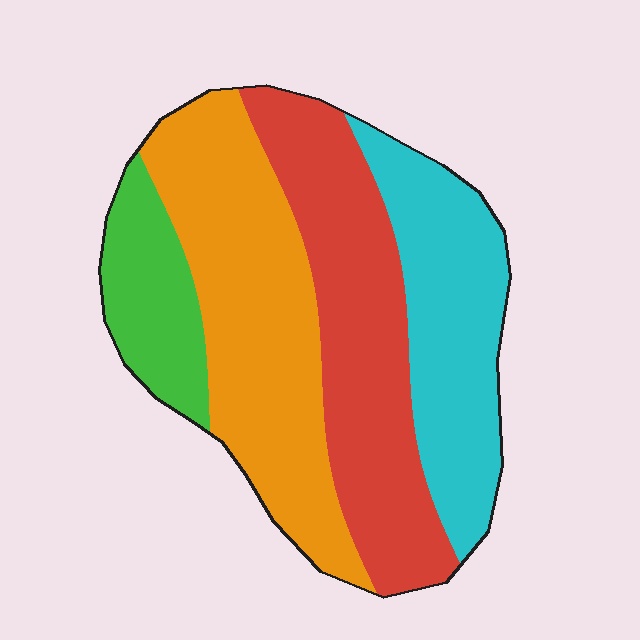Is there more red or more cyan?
Red.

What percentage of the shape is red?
Red covers 31% of the shape.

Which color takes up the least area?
Green, at roughly 10%.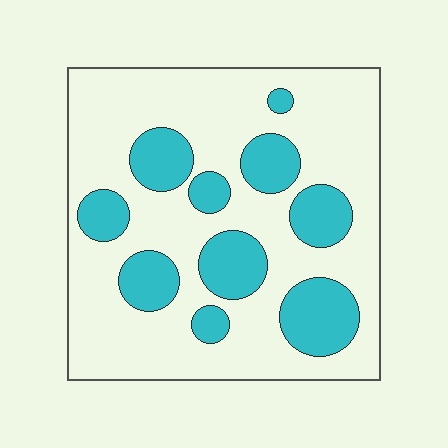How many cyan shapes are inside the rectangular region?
10.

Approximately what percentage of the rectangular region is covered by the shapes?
Approximately 25%.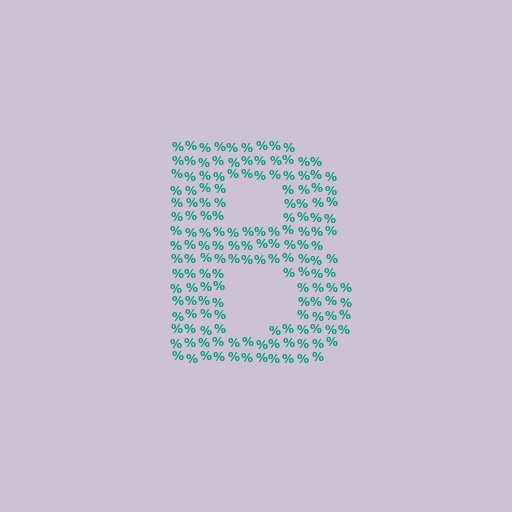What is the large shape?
The large shape is the letter B.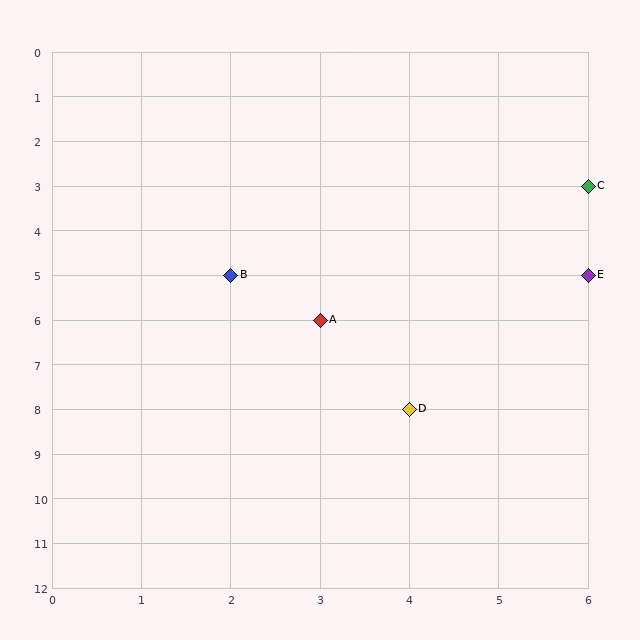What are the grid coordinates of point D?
Point D is at grid coordinates (4, 8).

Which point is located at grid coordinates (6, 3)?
Point C is at (6, 3).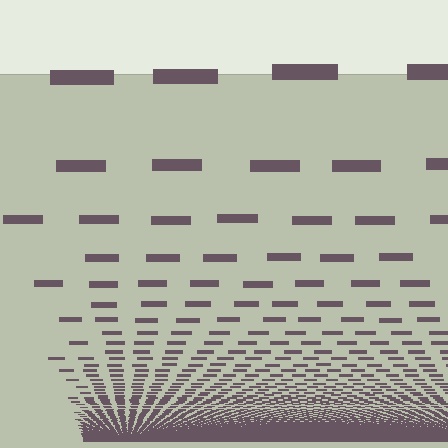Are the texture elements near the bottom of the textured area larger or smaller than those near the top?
Smaller. The gradient is inverted — elements near the bottom are smaller and denser.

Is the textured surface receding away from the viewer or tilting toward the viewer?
The surface appears to tilt toward the viewer. Texture elements get larger and sparser toward the top.